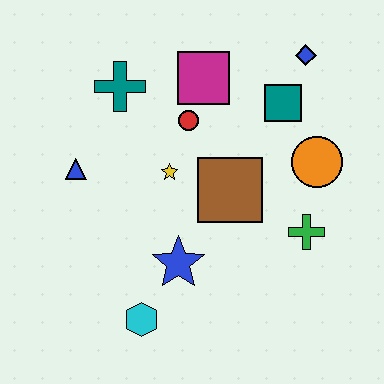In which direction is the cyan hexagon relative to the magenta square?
The cyan hexagon is below the magenta square.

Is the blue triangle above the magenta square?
No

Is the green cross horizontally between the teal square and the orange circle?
Yes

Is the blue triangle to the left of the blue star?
Yes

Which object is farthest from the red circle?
The cyan hexagon is farthest from the red circle.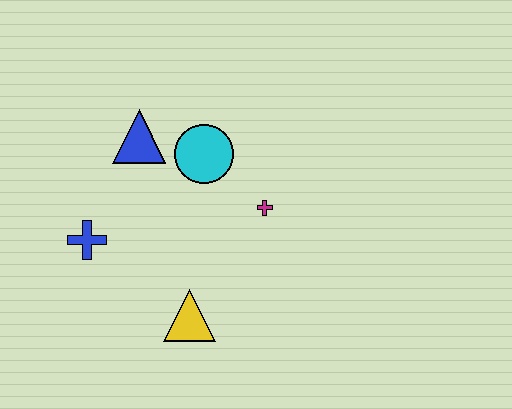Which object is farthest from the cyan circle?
The yellow triangle is farthest from the cyan circle.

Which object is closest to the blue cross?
The blue triangle is closest to the blue cross.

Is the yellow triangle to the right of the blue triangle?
Yes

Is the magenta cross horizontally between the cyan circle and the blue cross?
No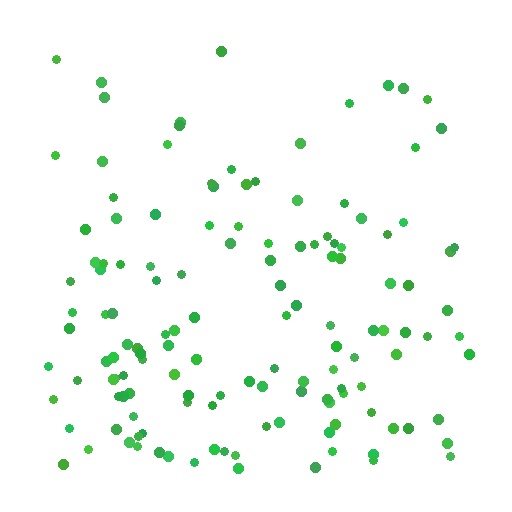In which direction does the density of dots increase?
From top to bottom, with the bottom side densest.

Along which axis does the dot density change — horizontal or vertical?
Vertical.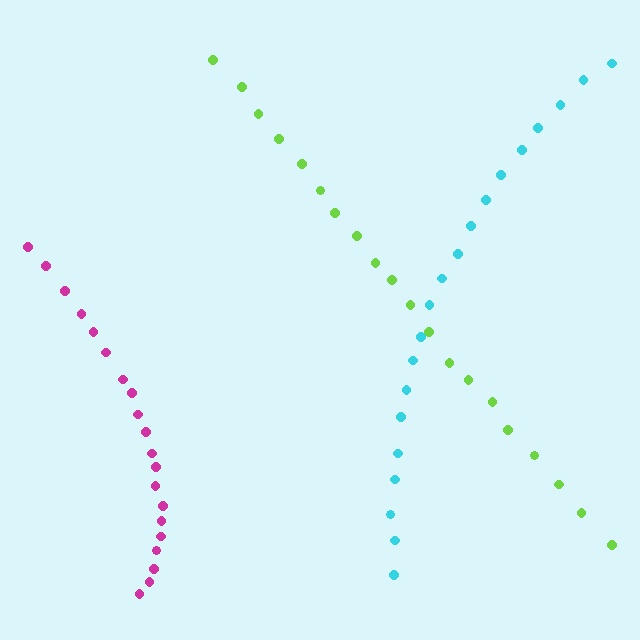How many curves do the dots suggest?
There are 3 distinct paths.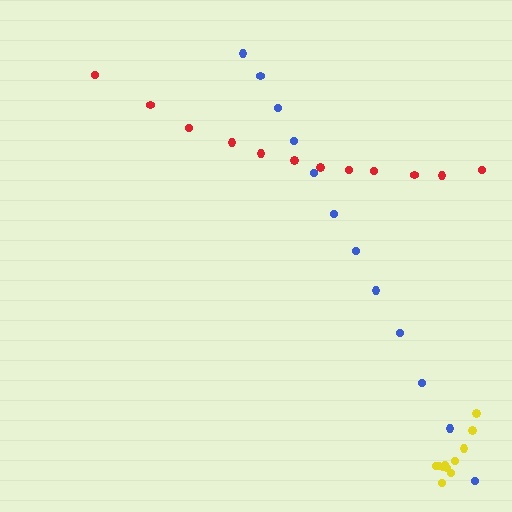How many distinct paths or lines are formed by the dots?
There are 3 distinct paths.